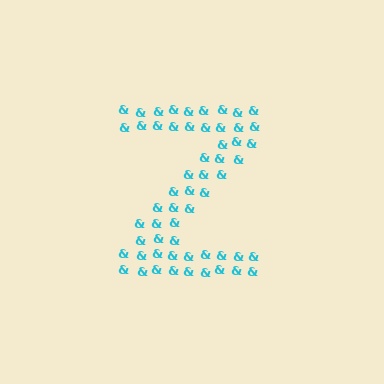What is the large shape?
The large shape is the letter Z.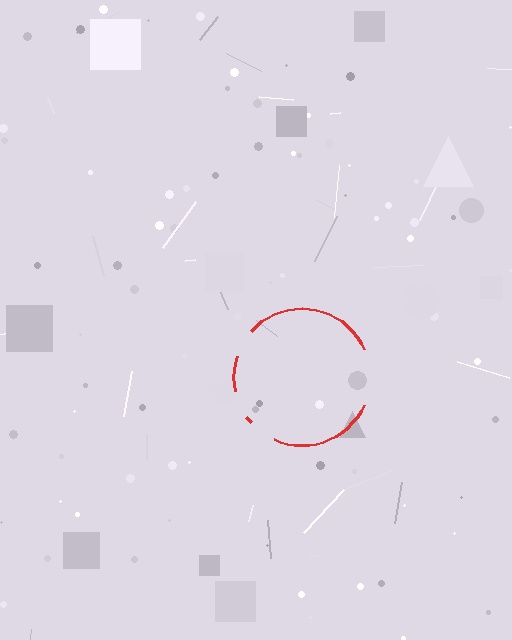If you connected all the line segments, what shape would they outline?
They would outline a circle.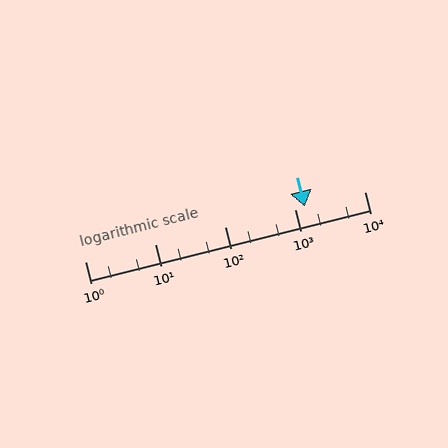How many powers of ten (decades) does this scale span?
The scale spans 4 decades, from 1 to 10000.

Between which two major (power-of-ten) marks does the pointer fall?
The pointer is between 1000 and 10000.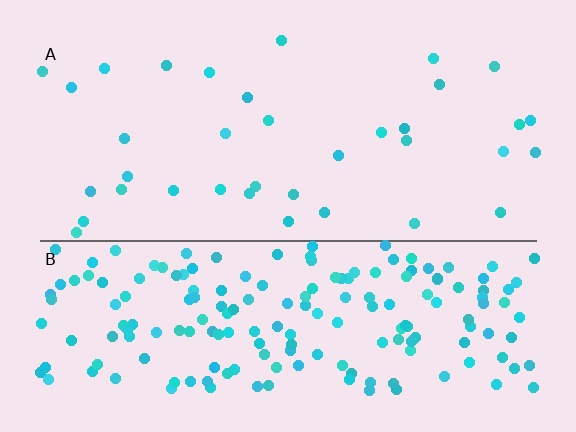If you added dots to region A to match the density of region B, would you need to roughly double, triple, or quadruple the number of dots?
Approximately quadruple.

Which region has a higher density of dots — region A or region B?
B (the bottom).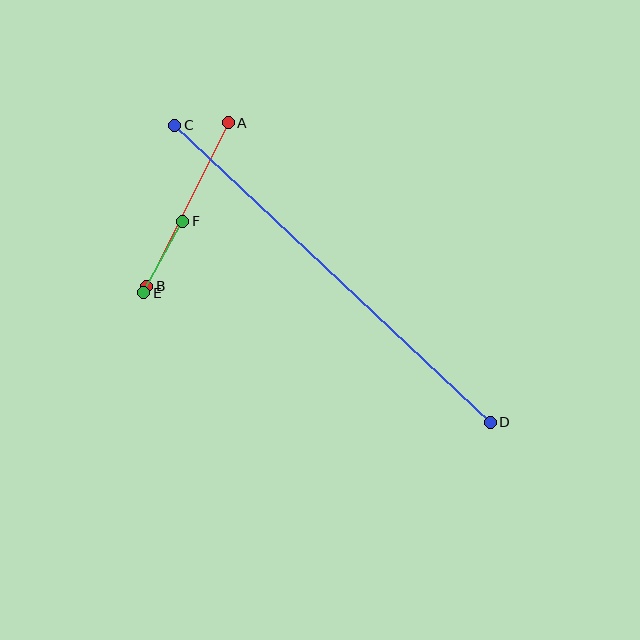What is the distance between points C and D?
The distance is approximately 433 pixels.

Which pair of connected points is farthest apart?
Points C and D are farthest apart.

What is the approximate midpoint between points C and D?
The midpoint is at approximately (333, 274) pixels.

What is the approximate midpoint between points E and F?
The midpoint is at approximately (163, 257) pixels.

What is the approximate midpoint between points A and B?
The midpoint is at approximately (187, 204) pixels.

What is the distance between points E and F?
The distance is approximately 82 pixels.